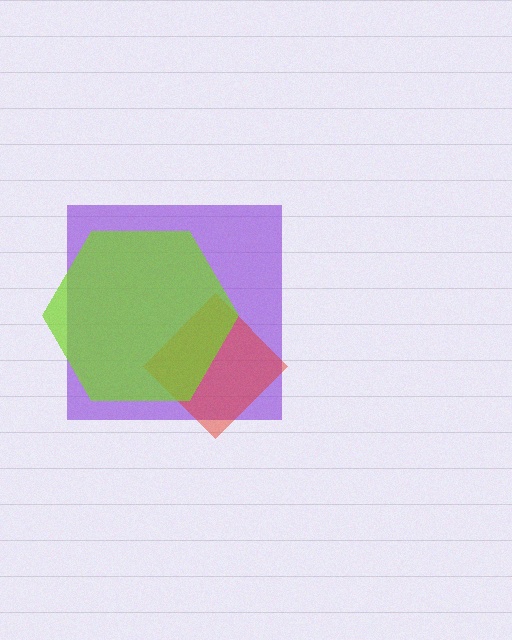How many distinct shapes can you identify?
There are 3 distinct shapes: a purple square, a red diamond, a lime hexagon.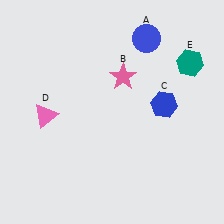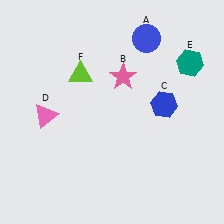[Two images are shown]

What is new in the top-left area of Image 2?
A lime triangle (F) was added in the top-left area of Image 2.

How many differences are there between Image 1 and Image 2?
There is 1 difference between the two images.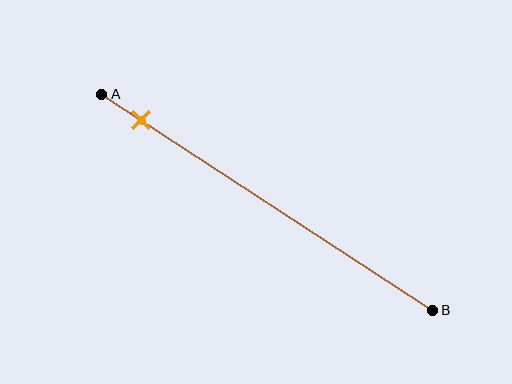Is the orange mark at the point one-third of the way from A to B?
No, the mark is at about 10% from A, not at the 33% one-third point.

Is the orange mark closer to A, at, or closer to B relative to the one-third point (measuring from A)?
The orange mark is closer to point A than the one-third point of segment AB.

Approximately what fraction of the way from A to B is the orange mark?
The orange mark is approximately 10% of the way from A to B.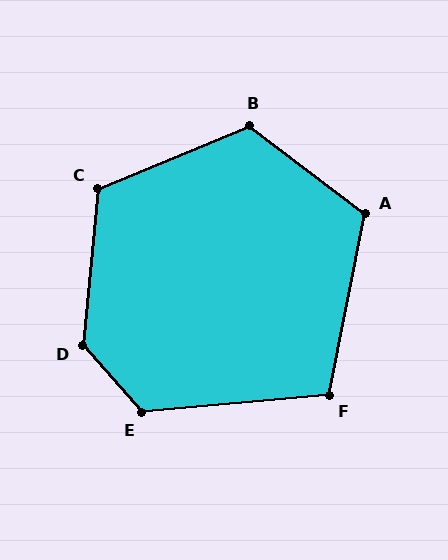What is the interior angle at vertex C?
Approximately 118 degrees (obtuse).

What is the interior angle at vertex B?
Approximately 120 degrees (obtuse).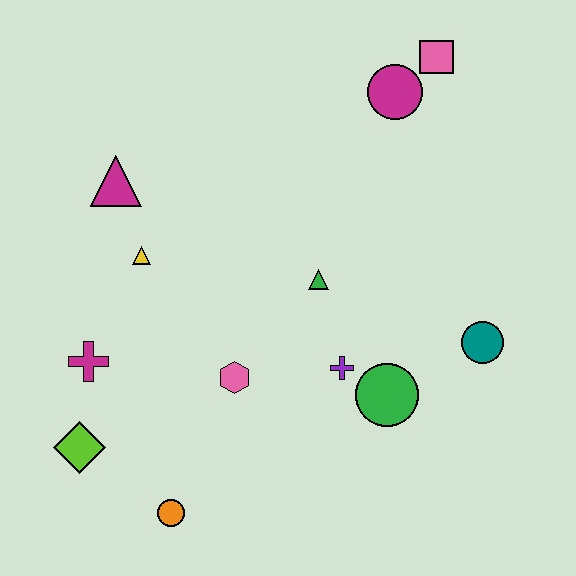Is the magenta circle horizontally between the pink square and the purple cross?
Yes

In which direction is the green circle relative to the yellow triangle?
The green circle is to the right of the yellow triangle.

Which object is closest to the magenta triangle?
The yellow triangle is closest to the magenta triangle.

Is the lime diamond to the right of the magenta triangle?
No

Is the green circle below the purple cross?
Yes